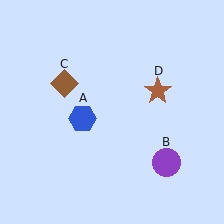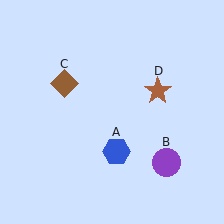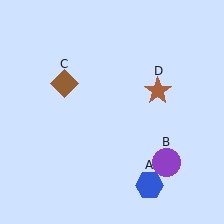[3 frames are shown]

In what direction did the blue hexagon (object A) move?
The blue hexagon (object A) moved down and to the right.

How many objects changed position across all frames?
1 object changed position: blue hexagon (object A).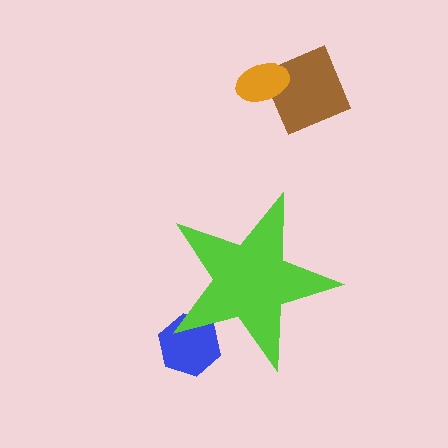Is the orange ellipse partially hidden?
No, the orange ellipse is fully visible.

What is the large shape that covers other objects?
A lime star.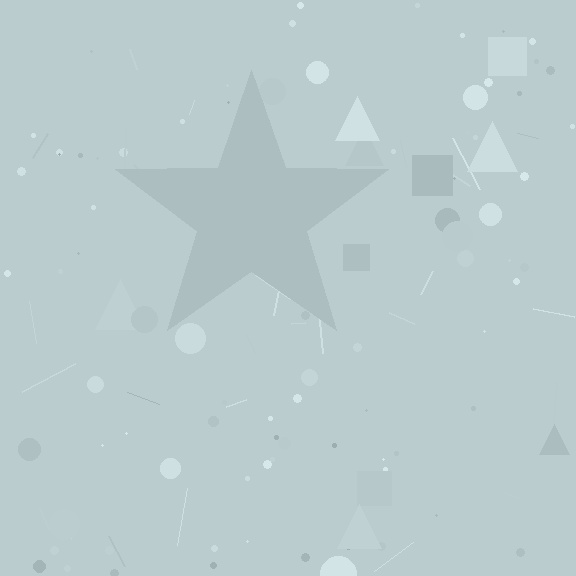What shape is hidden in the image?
A star is hidden in the image.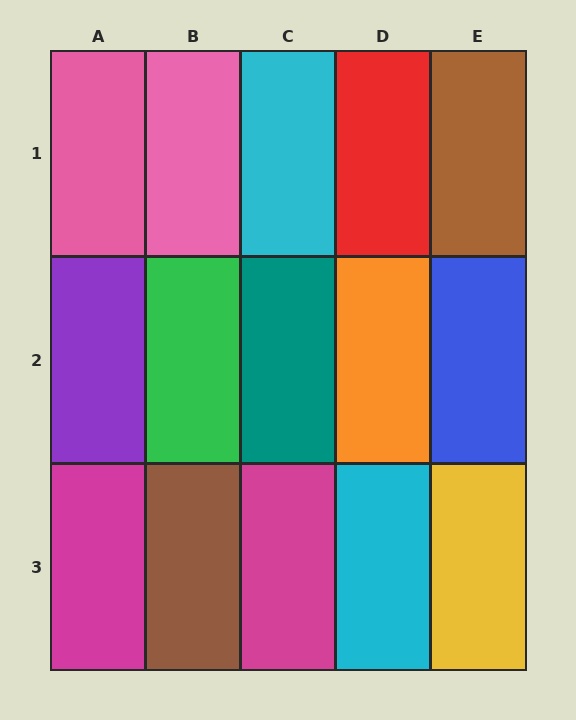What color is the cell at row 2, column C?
Teal.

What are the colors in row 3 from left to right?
Magenta, brown, magenta, cyan, yellow.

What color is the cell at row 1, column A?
Pink.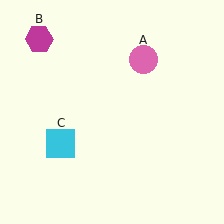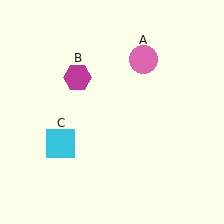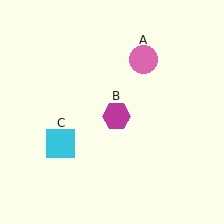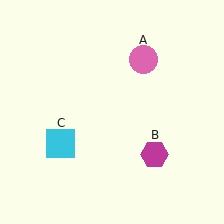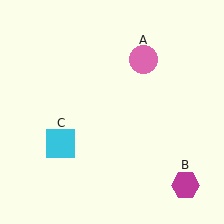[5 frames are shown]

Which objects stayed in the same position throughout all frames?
Pink circle (object A) and cyan square (object C) remained stationary.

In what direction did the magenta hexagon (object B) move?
The magenta hexagon (object B) moved down and to the right.